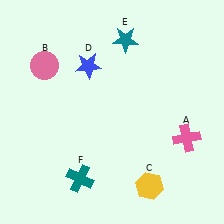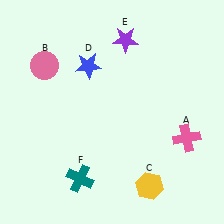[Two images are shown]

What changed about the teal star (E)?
In Image 1, E is teal. In Image 2, it changed to purple.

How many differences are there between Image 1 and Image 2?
There is 1 difference between the two images.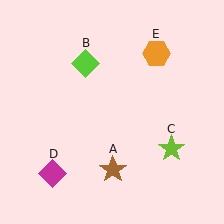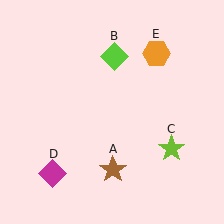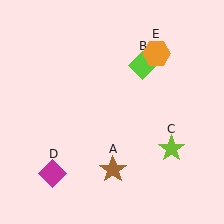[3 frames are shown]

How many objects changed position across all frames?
1 object changed position: lime diamond (object B).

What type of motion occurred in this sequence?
The lime diamond (object B) rotated clockwise around the center of the scene.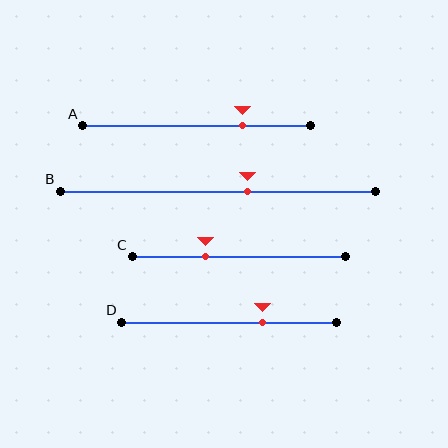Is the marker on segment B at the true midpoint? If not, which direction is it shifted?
No, the marker on segment B is shifted to the right by about 9% of the segment length.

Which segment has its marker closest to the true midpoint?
Segment B has its marker closest to the true midpoint.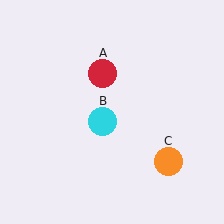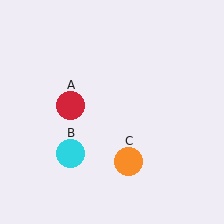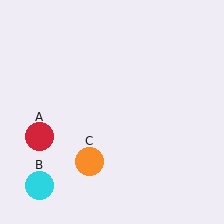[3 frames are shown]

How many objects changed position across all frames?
3 objects changed position: red circle (object A), cyan circle (object B), orange circle (object C).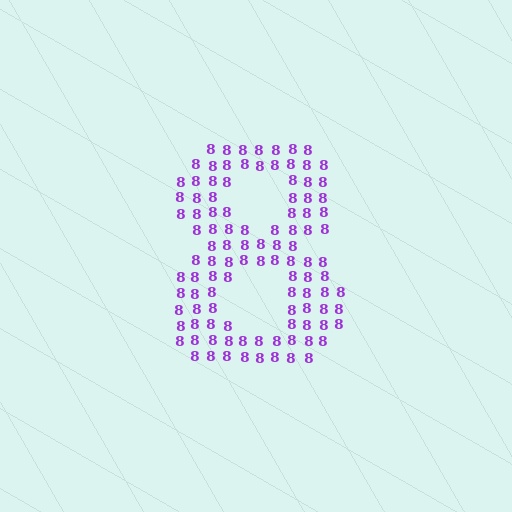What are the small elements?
The small elements are digit 8's.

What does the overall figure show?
The overall figure shows the digit 8.